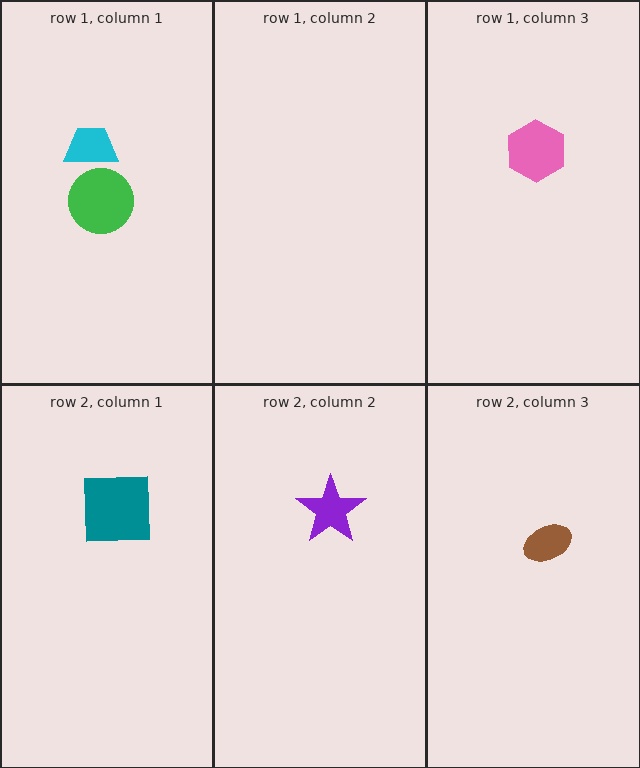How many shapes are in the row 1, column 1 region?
2.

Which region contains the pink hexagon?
The row 1, column 3 region.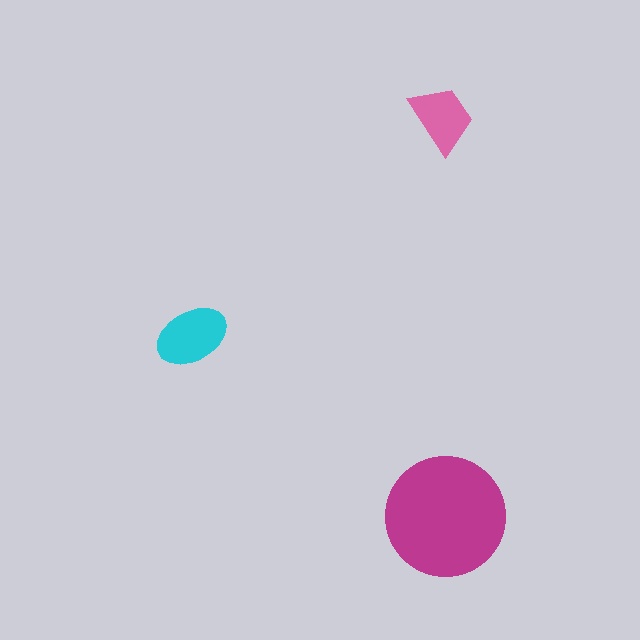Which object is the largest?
The magenta circle.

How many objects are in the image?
There are 3 objects in the image.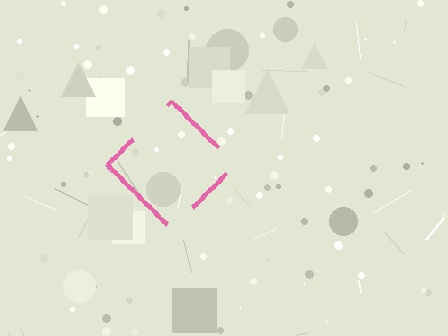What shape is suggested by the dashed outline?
The dashed outline suggests a diamond.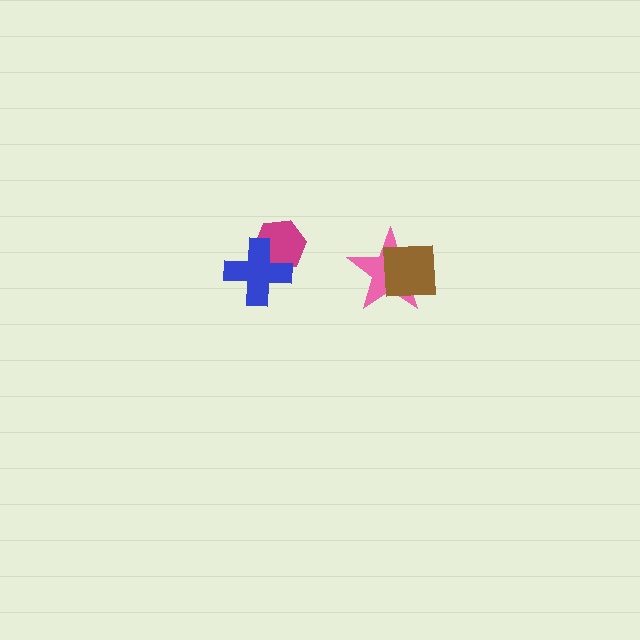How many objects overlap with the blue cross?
1 object overlaps with the blue cross.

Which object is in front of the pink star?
The brown square is in front of the pink star.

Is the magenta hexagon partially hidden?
Yes, it is partially covered by another shape.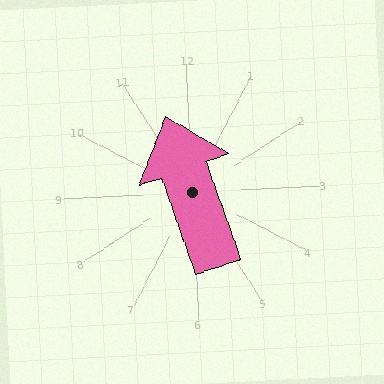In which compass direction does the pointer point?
North.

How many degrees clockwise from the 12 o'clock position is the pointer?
Approximately 343 degrees.